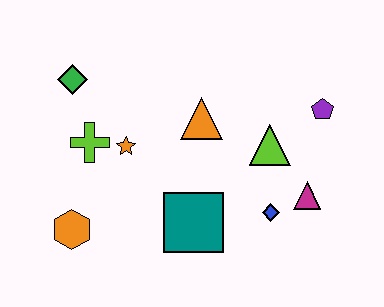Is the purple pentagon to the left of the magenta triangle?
No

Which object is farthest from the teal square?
The green diamond is farthest from the teal square.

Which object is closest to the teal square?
The blue diamond is closest to the teal square.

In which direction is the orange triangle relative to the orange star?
The orange triangle is to the right of the orange star.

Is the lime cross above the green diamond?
No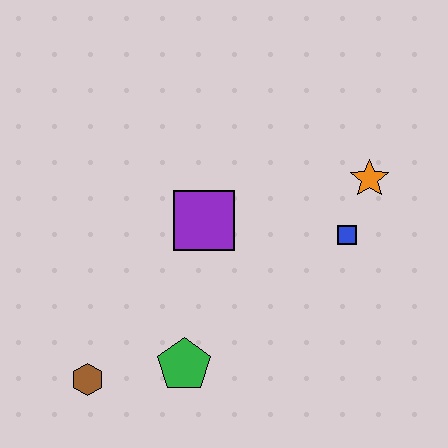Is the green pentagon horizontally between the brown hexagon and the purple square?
Yes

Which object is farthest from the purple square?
The brown hexagon is farthest from the purple square.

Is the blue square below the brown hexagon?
No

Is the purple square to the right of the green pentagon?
Yes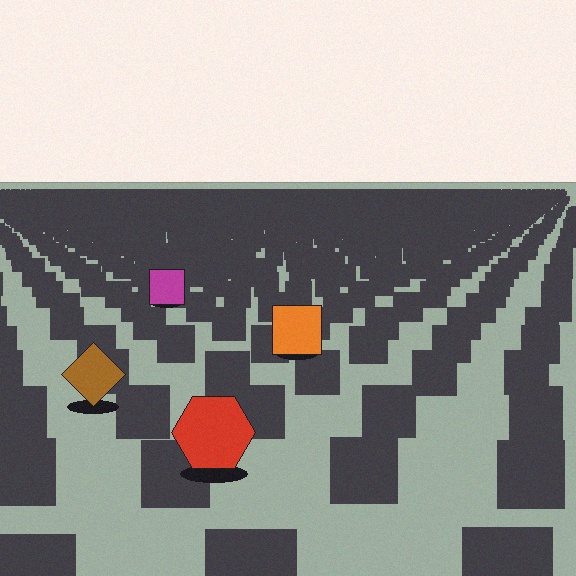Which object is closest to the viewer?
The red hexagon is closest. The texture marks near it are larger and more spread out.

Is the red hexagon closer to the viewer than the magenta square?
Yes. The red hexagon is closer — you can tell from the texture gradient: the ground texture is coarser near it.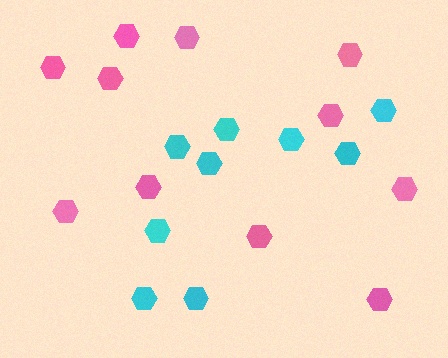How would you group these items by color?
There are 2 groups: one group of cyan hexagons (9) and one group of pink hexagons (11).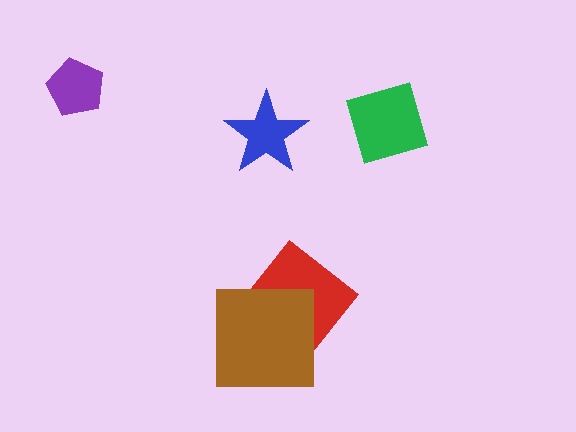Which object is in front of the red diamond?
The brown square is in front of the red diamond.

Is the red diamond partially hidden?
Yes, it is partially covered by another shape.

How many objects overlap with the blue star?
0 objects overlap with the blue star.